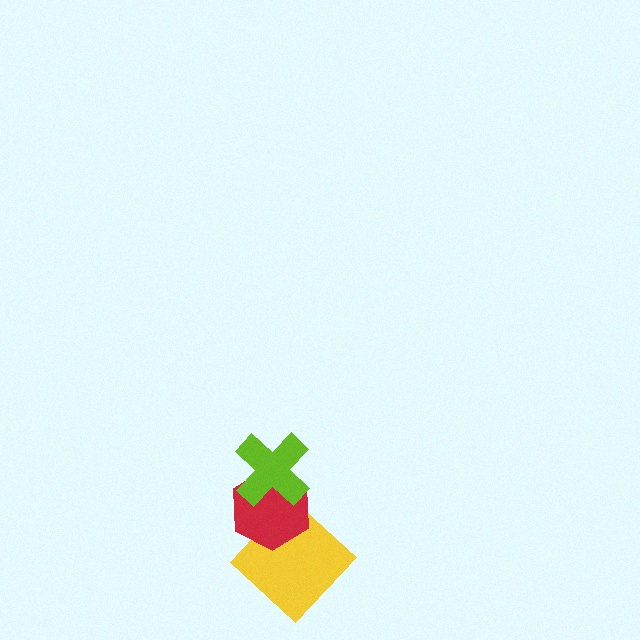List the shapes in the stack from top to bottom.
From top to bottom: the lime cross, the red hexagon, the yellow diamond.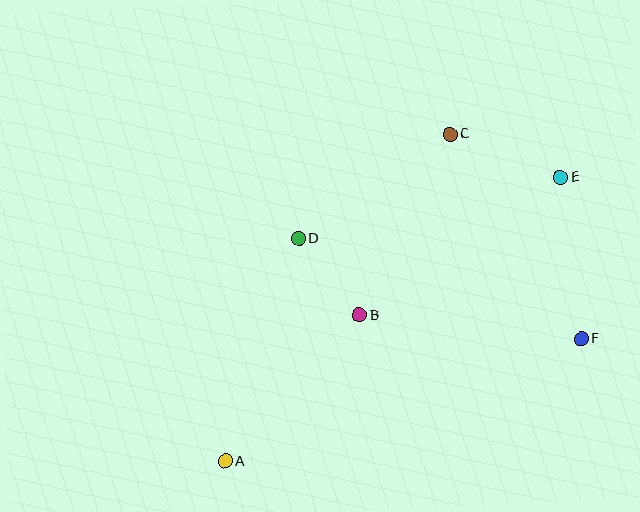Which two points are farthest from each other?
Points A and E are farthest from each other.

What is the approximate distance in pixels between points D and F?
The distance between D and F is approximately 300 pixels.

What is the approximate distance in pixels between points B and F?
The distance between B and F is approximately 223 pixels.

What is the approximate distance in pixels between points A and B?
The distance between A and B is approximately 198 pixels.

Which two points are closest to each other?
Points B and D are closest to each other.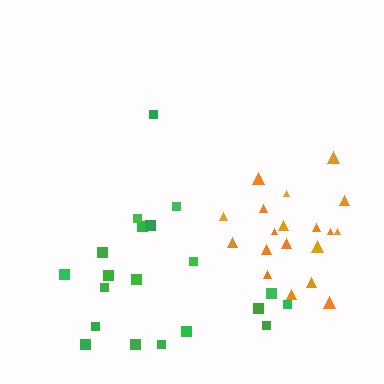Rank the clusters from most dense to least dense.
orange, green.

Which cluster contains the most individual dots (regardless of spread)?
Green (20).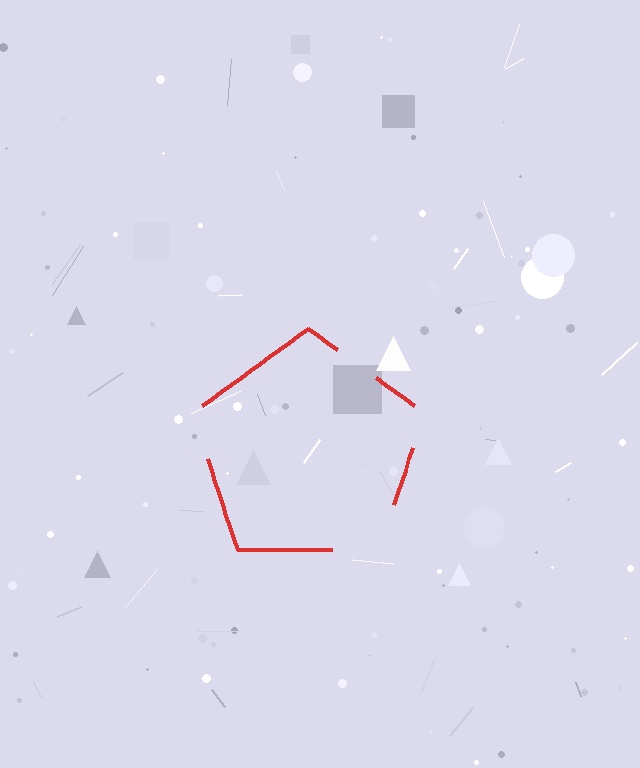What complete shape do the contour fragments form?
The contour fragments form a pentagon.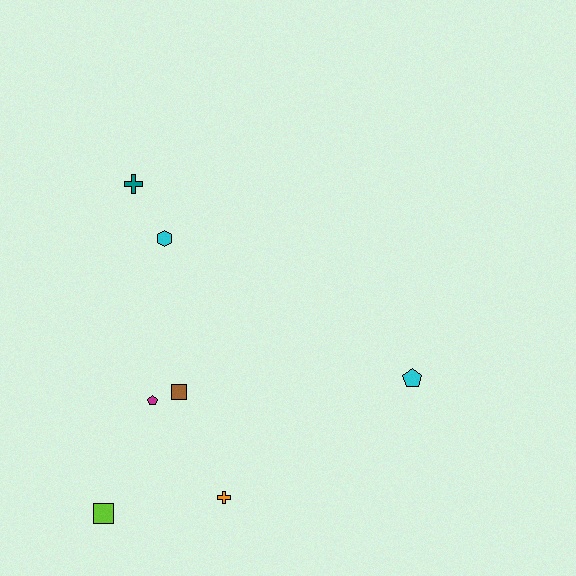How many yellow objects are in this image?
There are no yellow objects.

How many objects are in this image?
There are 7 objects.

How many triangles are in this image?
There are no triangles.